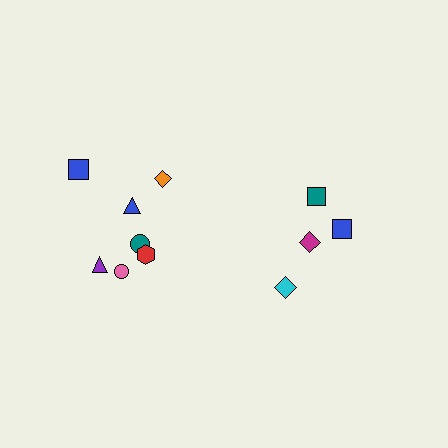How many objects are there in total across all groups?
There are 11 objects.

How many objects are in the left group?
There are 7 objects.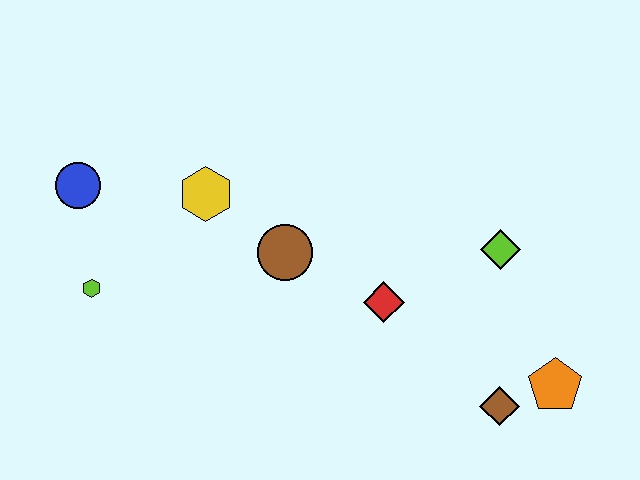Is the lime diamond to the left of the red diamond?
No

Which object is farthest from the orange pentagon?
The blue circle is farthest from the orange pentagon.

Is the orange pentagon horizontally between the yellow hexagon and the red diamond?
No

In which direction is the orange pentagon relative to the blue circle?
The orange pentagon is to the right of the blue circle.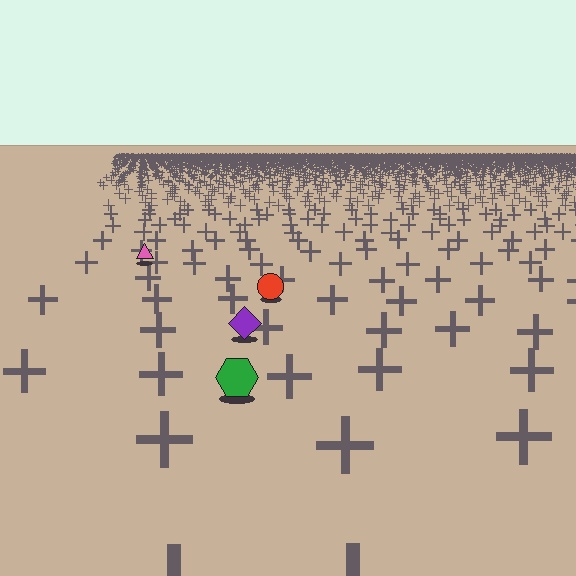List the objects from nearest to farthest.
From nearest to farthest: the green hexagon, the purple diamond, the red circle, the pink triangle.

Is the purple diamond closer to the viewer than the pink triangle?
Yes. The purple diamond is closer — you can tell from the texture gradient: the ground texture is coarser near it.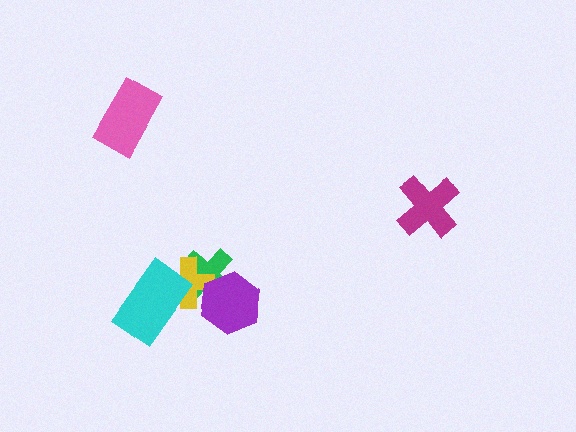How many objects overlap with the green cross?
2 objects overlap with the green cross.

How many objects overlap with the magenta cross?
0 objects overlap with the magenta cross.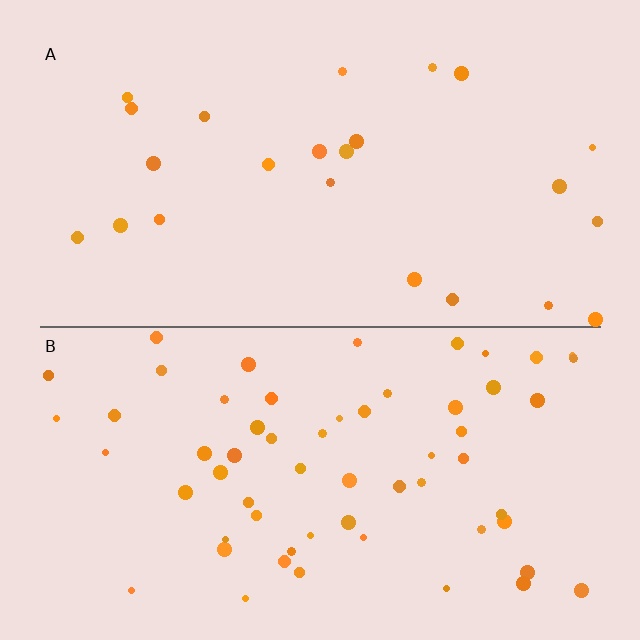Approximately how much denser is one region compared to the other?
Approximately 2.6× — region B over region A.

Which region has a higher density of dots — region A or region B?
B (the bottom).